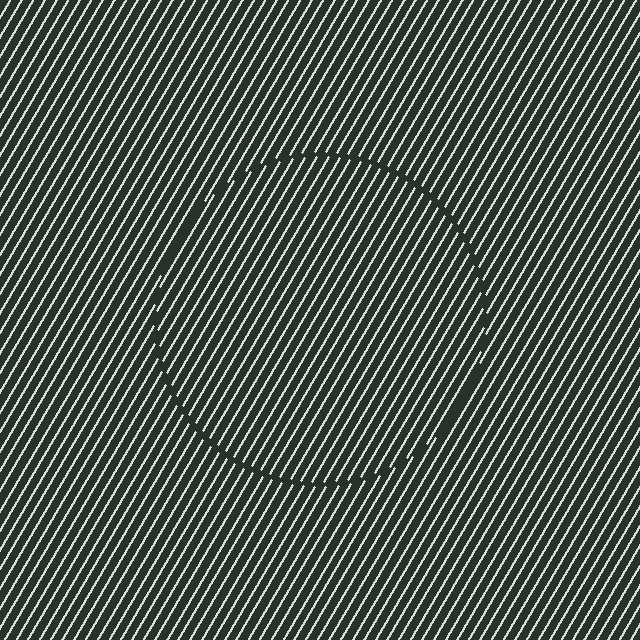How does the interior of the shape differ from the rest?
The interior of the shape contains the same grating, shifted by half a period — the contour is defined by the phase discontinuity where line-ends from the inner and outer gratings abut.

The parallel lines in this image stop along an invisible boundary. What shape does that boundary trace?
An illusory circle. The interior of the shape contains the same grating, shifted by half a period — the contour is defined by the phase discontinuity where line-ends from the inner and outer gratings abut.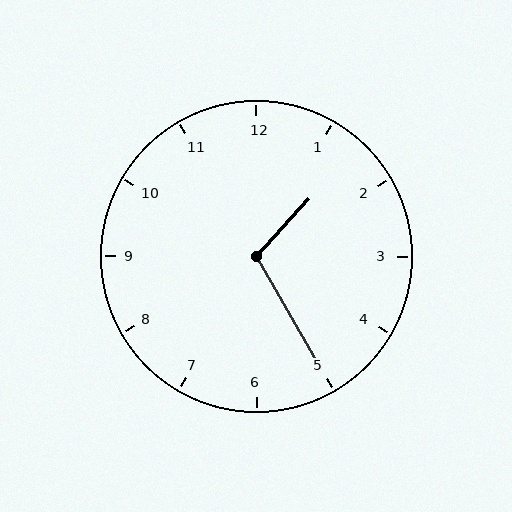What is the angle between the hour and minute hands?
Approximately 108 degrees.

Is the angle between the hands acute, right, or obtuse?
It is obtuse.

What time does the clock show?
1:25.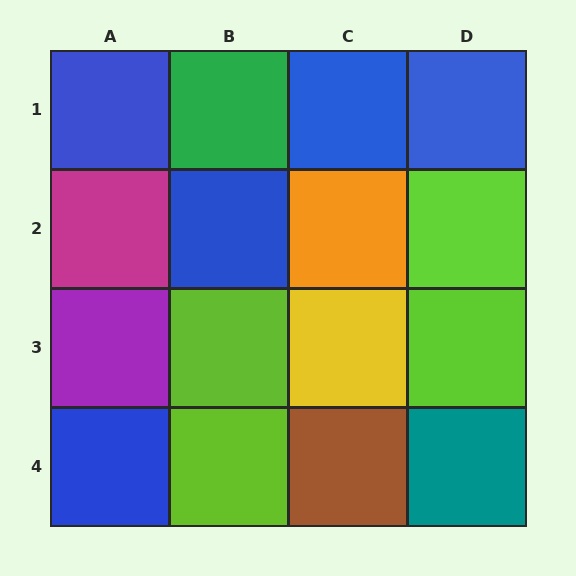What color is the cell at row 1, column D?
Blue.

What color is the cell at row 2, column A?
Magenta.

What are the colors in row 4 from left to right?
Blue, lime, brown, teal.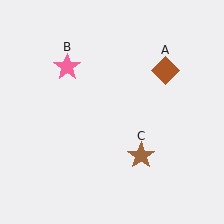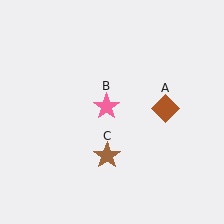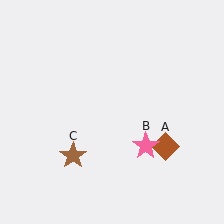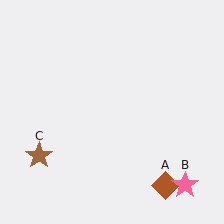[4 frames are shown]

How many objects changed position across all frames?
3 objects changed position: brown diamond (object A), pink star (object B), brown star (object C).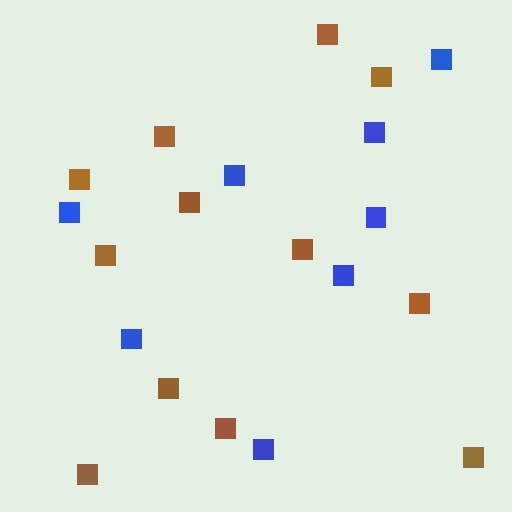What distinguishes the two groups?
There are 2 groups: one group of blue squares (8) and one group of brown squares (12).